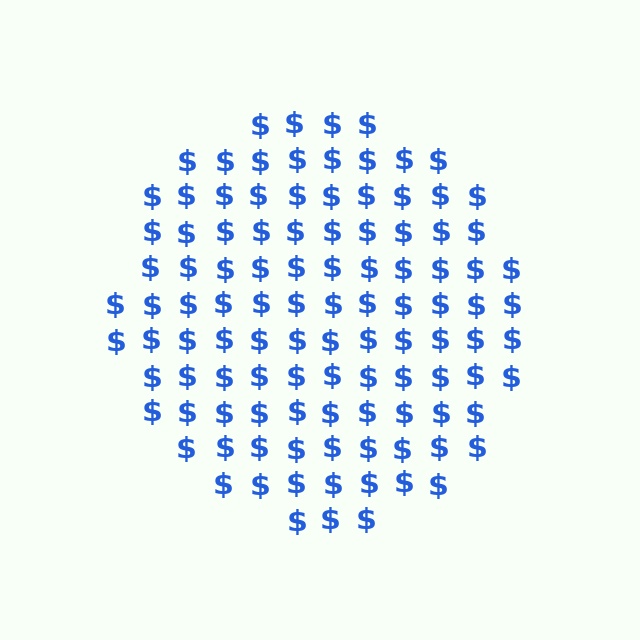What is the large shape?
The large shape is a circle.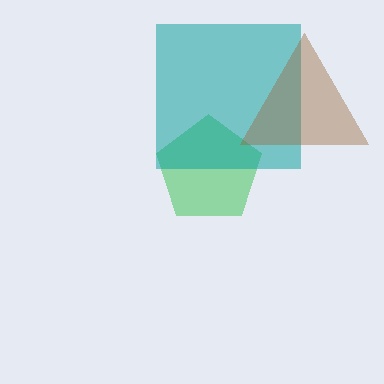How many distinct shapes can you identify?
There are 3 distinct shapes: a green pentagon, a teal square, a brown triangle.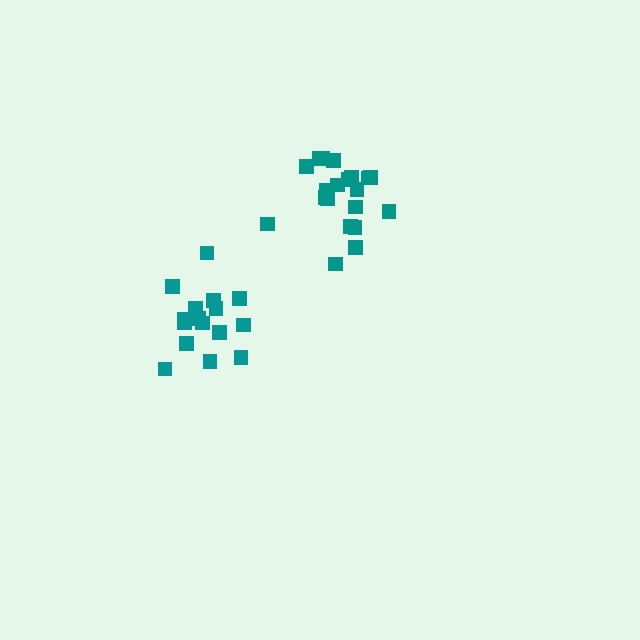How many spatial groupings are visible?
There are 2 spatial groupings.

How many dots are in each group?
Group 1: 16 dots, Group 2: 20 dots (36 total).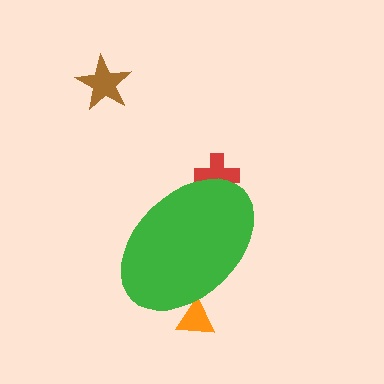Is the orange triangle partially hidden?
Yes, the orange triangle is partially hidden behind the green ellipse.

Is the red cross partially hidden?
Yes, the red cross is partially hidden behind the green ellipse.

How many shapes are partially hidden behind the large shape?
2 shapes are partially hidden.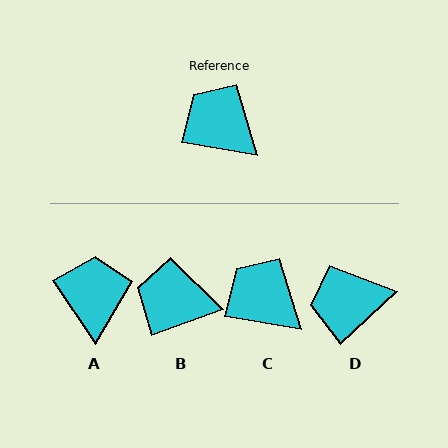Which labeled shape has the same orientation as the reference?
C.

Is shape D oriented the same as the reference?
No, it is off by about 52 degrees.